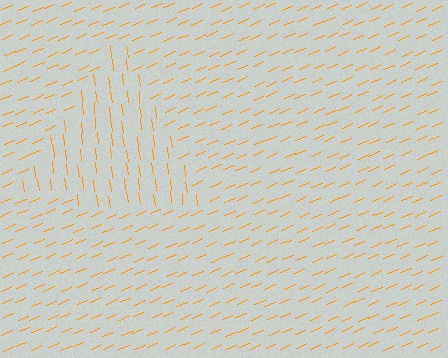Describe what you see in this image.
The image is filled with small orange line segments. A triangle region in the image has lines oriented differently from the surrounding lines, creating a visible texture boundary.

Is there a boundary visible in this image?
Yes, there is a texture boundary formed by a change in line orientation.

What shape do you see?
I see a triangle.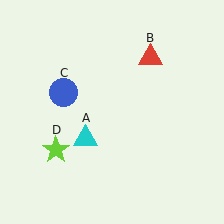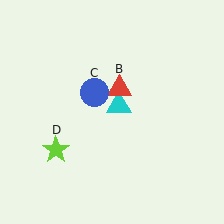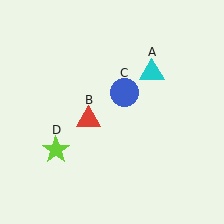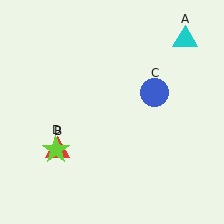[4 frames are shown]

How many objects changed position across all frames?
3 objects changed position: cyan triangle (object A), red triangle (object B), blue circle (object C).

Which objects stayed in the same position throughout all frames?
Lime star (object D) remained stationary.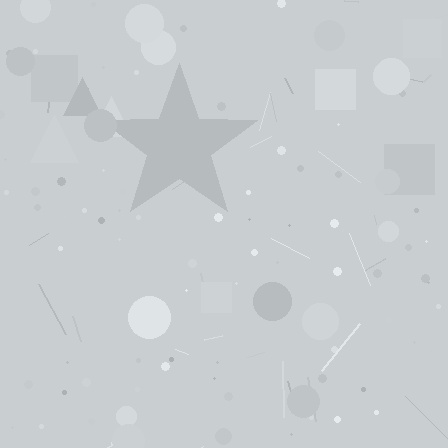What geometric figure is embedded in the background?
A star is embedded in the background.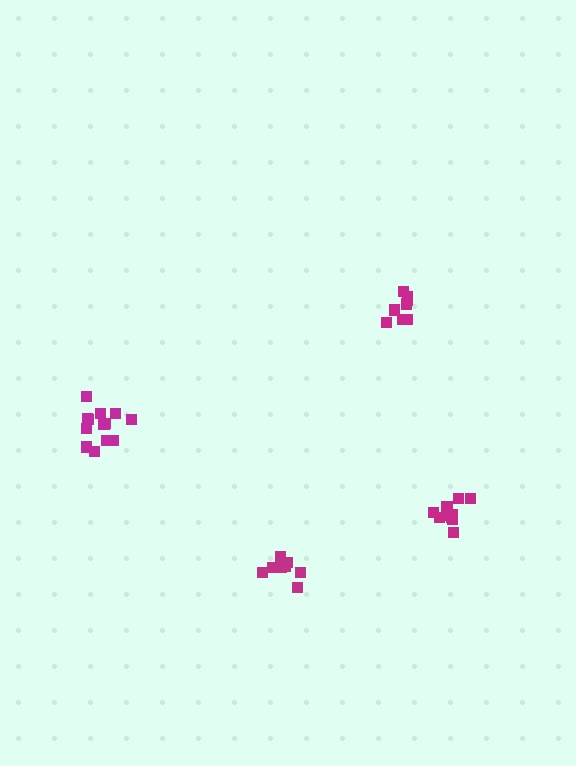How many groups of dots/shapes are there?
There are 4 groups.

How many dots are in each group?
Group 1: 12 dots, Group 2: 8 dots, Group 3: 13 dots, Group 4: 8 dots (41 total).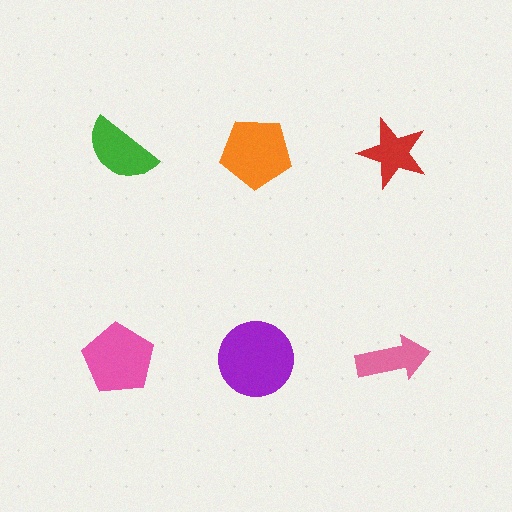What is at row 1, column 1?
A green semicircle.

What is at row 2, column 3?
A pink arrow.